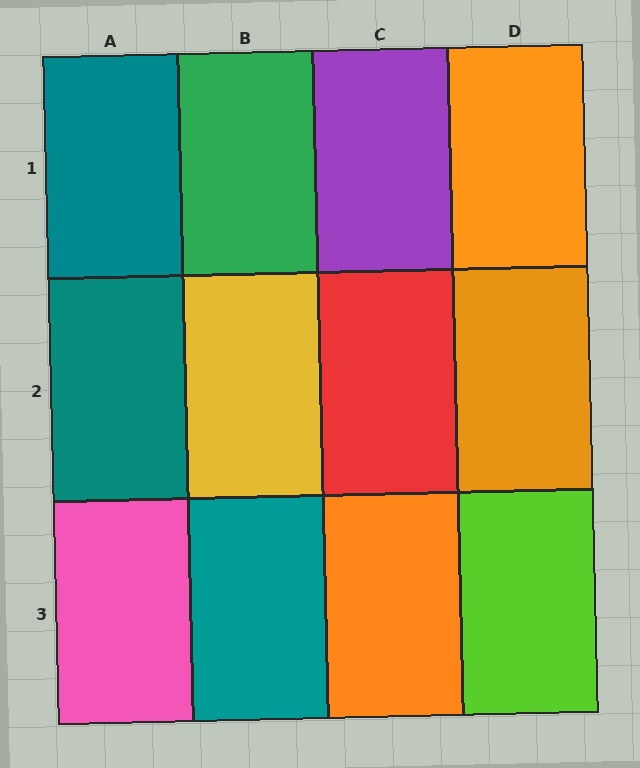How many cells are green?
1 cell is green.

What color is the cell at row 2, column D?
Orange.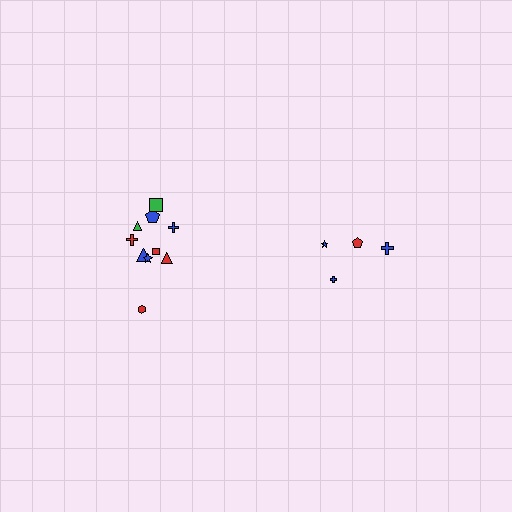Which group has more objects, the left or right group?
The left group.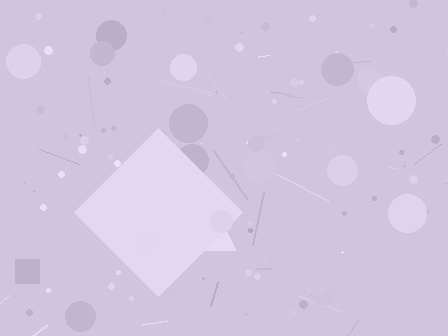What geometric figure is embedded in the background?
A diamond is embedded in the background.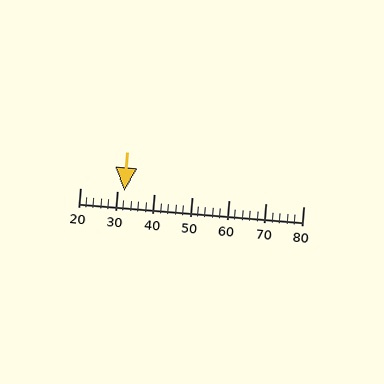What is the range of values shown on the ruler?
The ruler shows values from 20 to 80.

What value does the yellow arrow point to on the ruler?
The yellow arrow points to approximately 32.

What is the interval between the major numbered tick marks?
The major tick marks are spaced 10 units apart.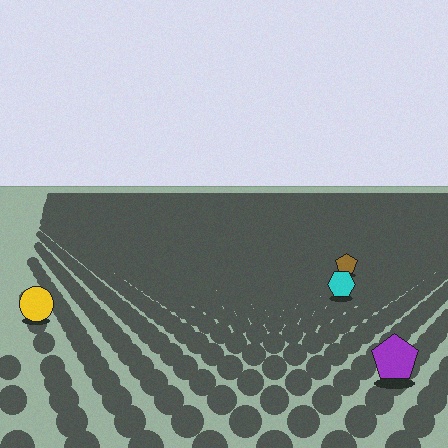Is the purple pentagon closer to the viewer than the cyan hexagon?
Yes. The purple pentagon is closer — you can tell from the texture gradient: the ground texture is coarser near it.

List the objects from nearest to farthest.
From nearest to farthest: the purple pentagon, the yellow circle, the cyan hexagon, the brown pentagon.